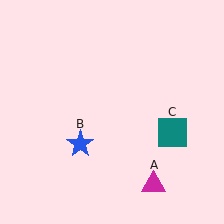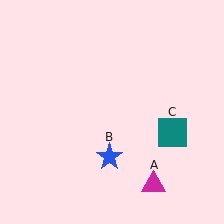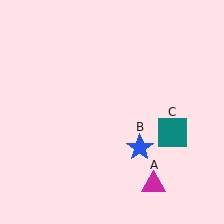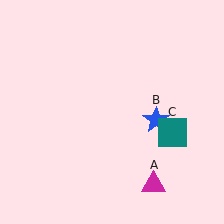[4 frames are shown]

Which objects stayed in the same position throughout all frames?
Magenta triangle (object A) and teal square (object C) remained stationary.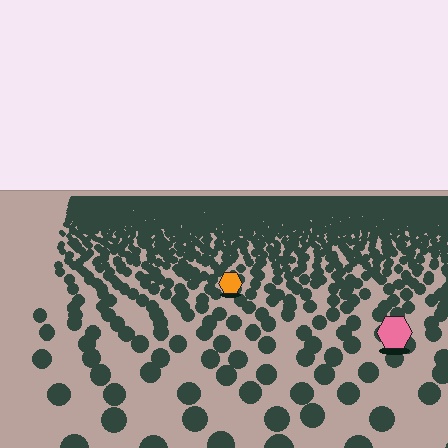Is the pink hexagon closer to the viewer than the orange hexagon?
Yes. The pink hexagon is closer — you can tell from the texture gradient: the ground texture is coarser near it.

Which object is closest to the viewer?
The pink hexagon is closest. The texture marks near it are larger and more spread out.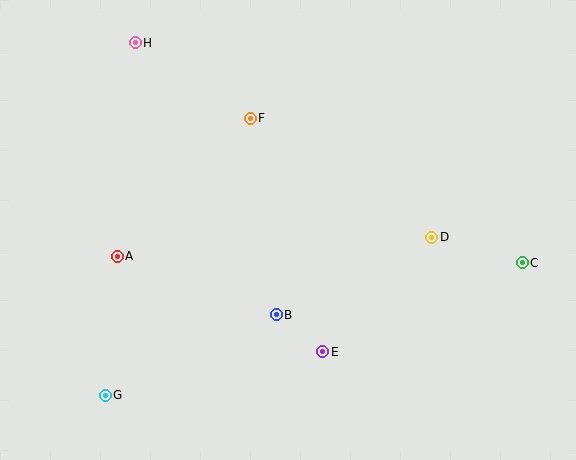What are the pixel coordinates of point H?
Point H is at (135, 43).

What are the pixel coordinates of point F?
Point F is at (250, 118).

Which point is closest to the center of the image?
Point B at (276, 315) is closest to the center.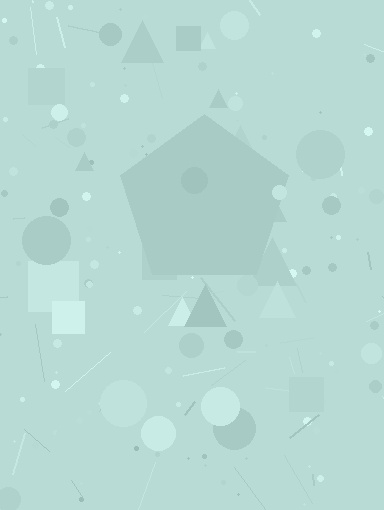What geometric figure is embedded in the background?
A pentagon is embedded in the background.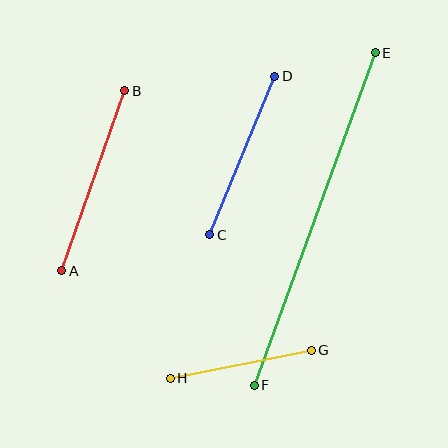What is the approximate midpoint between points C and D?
The midpoint is at approximately (242, 155) pixels.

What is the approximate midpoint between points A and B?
The midpoint is at approximately (93, 181) pixels.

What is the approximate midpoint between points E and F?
The midpoint is at approximately (315, 219) pixels.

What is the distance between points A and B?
The distance is approximately 191 pixels.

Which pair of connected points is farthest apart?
Points E and F are farthest apart.